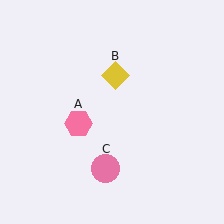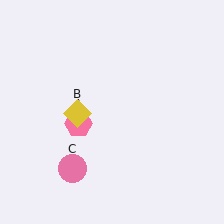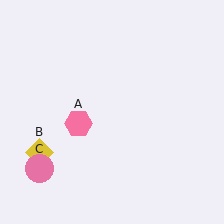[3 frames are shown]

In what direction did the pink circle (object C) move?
The pink circle (object C) moved left.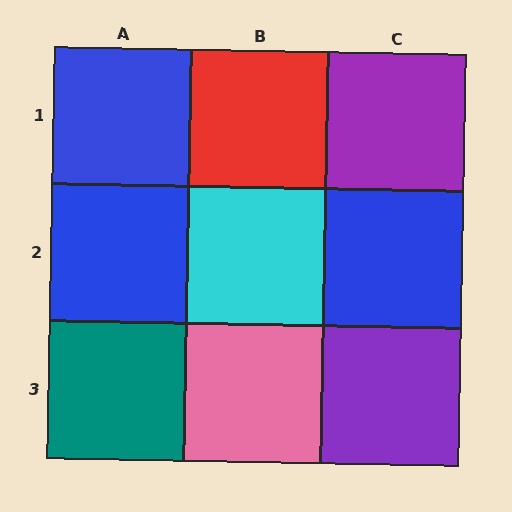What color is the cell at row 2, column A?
Blue.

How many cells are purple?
2 cells are purple.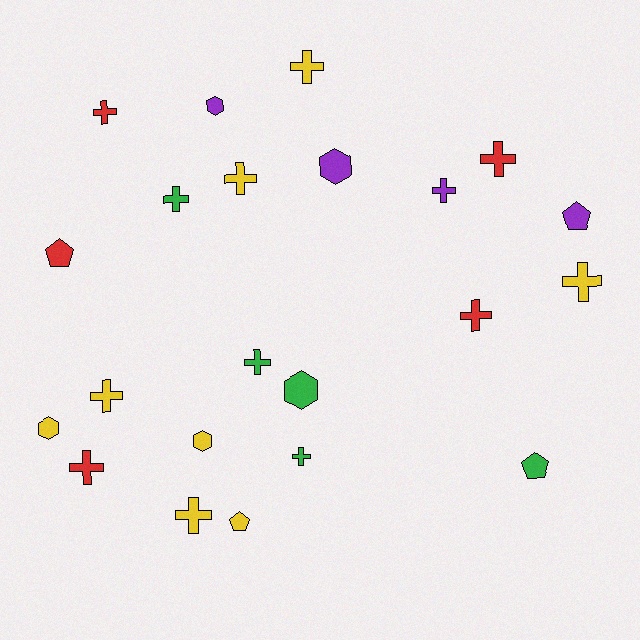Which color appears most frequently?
Yellow, with 8 objects.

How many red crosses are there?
There are 4 red crosses.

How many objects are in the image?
There are 22 objects.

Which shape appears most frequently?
Cross, with 13 objects.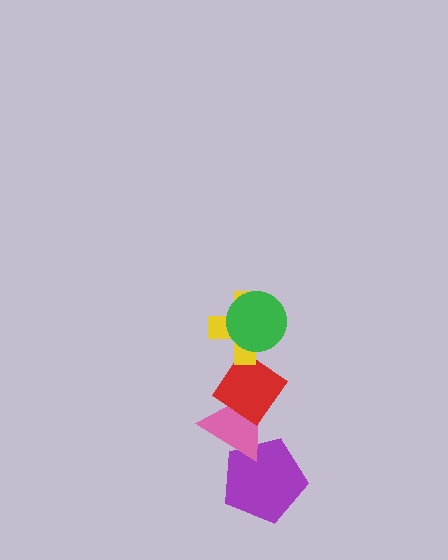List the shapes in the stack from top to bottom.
From top to bottom: the green circle, the yellow cross, the red diamond, the pink triangle, the purple pentagon.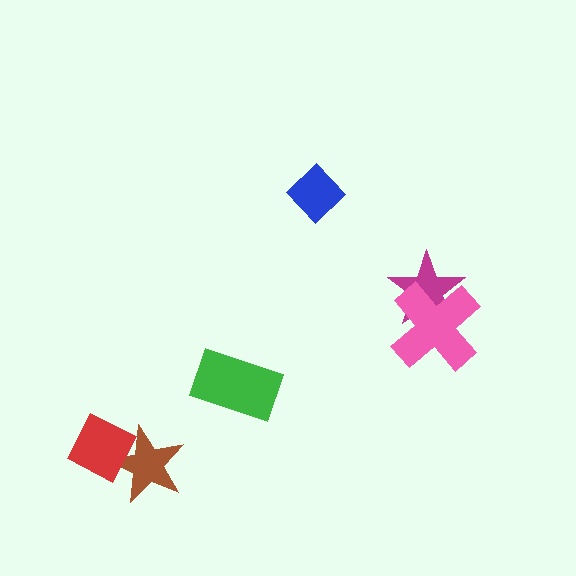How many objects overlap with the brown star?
1 object overlaps with the brown star.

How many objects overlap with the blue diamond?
0 objects overlap with the blue diamond.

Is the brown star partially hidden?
Yes, it is partially covered by another shape.